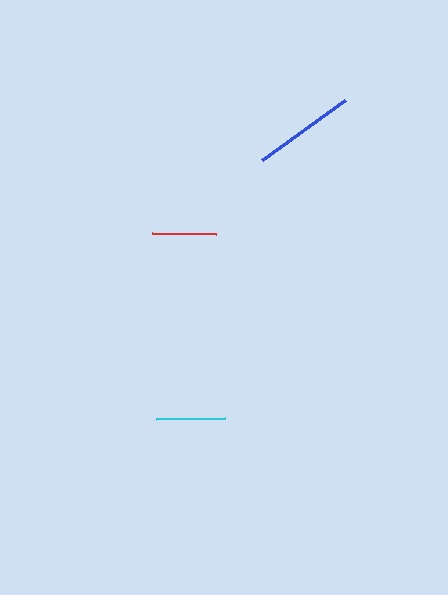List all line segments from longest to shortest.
From longest to shortest: blue, cyan, red.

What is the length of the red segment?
The red segment is approximately 64 pixels long.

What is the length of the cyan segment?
The cyan segment is approximately 69 pixels long.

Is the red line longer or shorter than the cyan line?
The cyan line is longer than the red line.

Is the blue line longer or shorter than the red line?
The blue line is longer than the red line.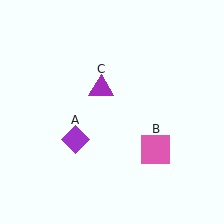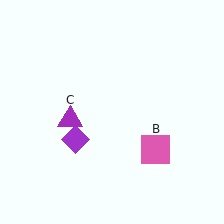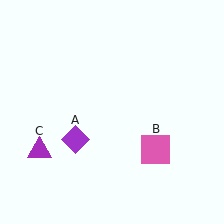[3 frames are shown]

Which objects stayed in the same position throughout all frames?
Purple diamond (object A) and pink square (object B) remained stationary.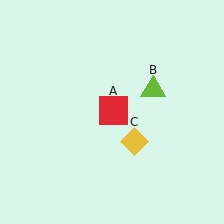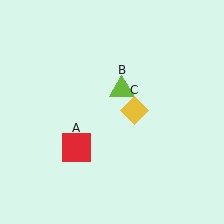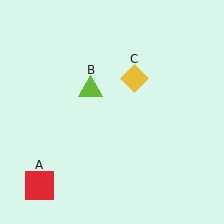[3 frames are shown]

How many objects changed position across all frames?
3 objects changed position: red square (object A), lime triangle (object B), yellow diamond (object C).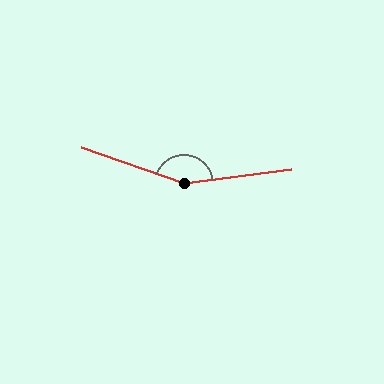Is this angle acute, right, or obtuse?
It is obtuse.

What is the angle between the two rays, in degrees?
Approximately 153 degrees.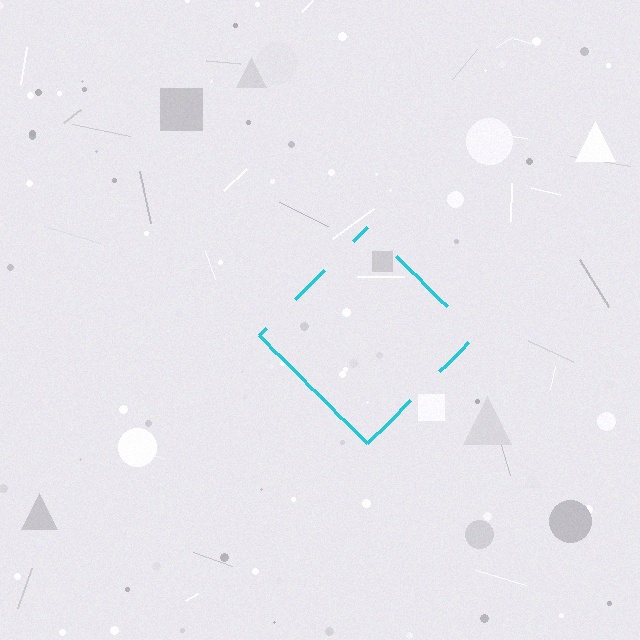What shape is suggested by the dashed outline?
The dashed outline suggests a diamond.